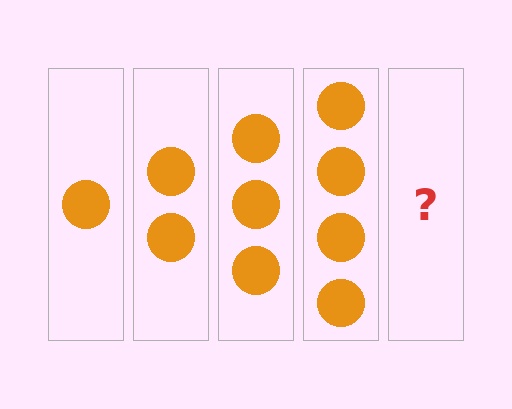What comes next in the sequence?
The next element should be 5 circles.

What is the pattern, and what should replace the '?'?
The pattern is that each step adds one more circle. The '?' should be 5 circles.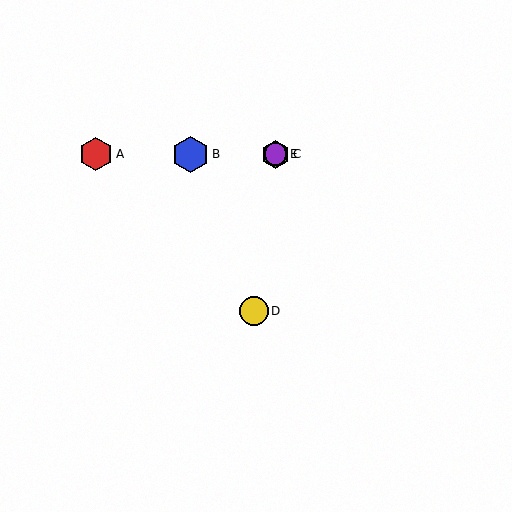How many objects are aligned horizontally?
4 objects (A, B, C, E) are aligned horizontally.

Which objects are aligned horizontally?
Objects A, B, C, E are aligned horizontally.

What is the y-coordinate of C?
Object C is at y≈154.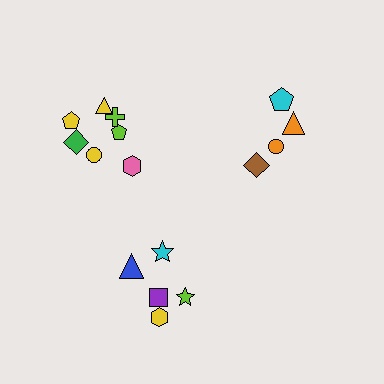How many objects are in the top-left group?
There are 7 objects.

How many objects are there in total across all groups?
There are 16 objects.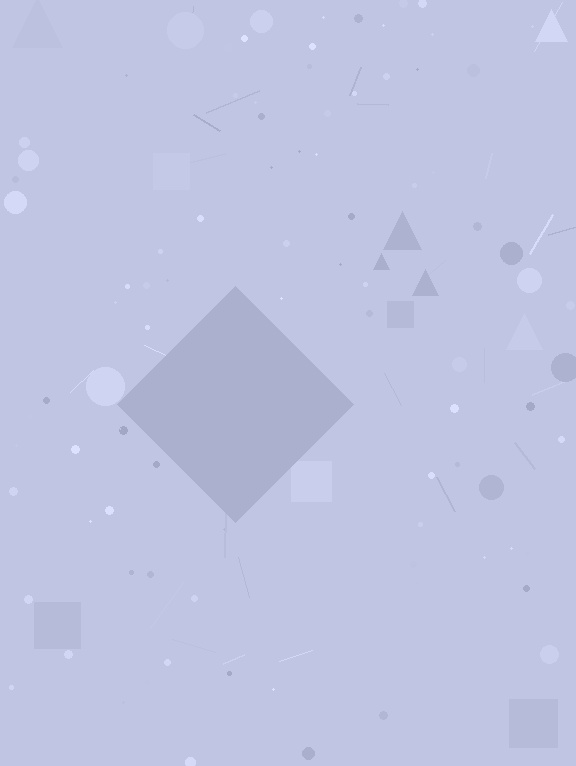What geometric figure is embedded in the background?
A diamond is embedded in the background.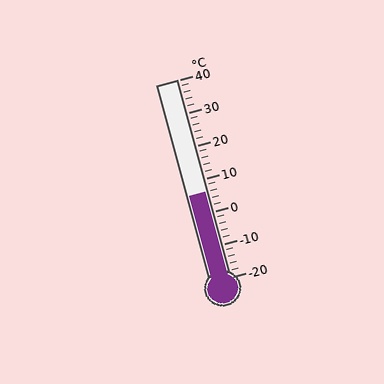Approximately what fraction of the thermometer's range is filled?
The thermometer is filled to approximately 45% of its range.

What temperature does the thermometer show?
The thermometer shows approximately 6°C.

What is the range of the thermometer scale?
The thermometer scale ranges from -20°C to 40°C.